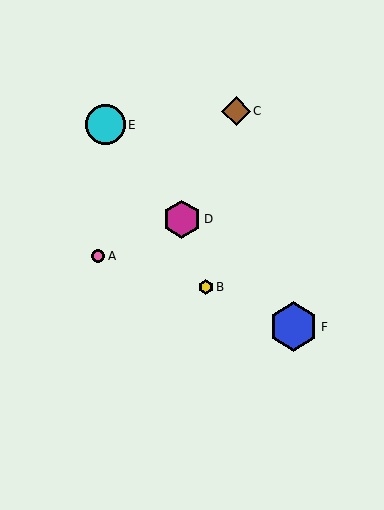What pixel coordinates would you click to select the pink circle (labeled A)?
Click at (98, 256) to select the pink circle A.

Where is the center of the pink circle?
The center of the pink circle is at (98, 256).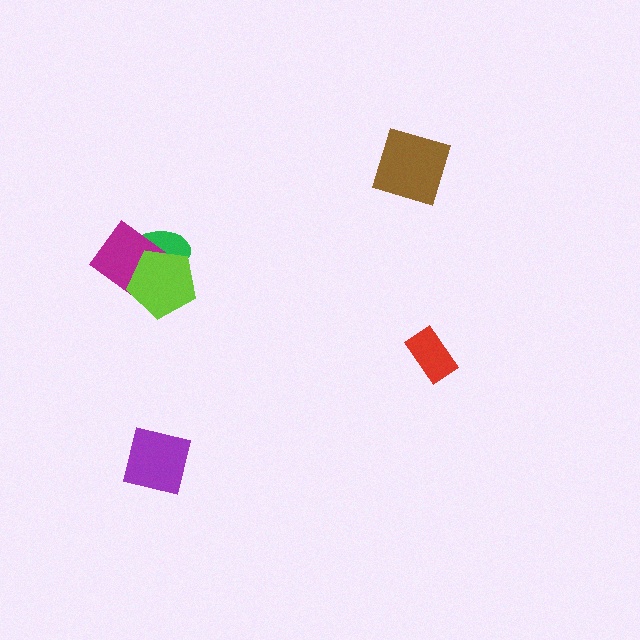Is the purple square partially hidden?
No, no other shape covers it.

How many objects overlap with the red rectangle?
0 objects overlap with the red rectangle.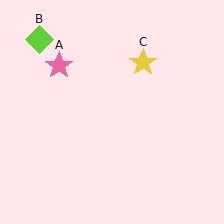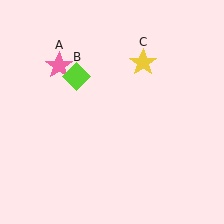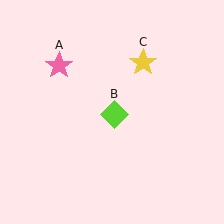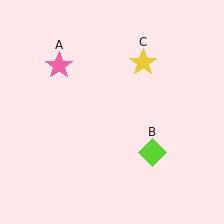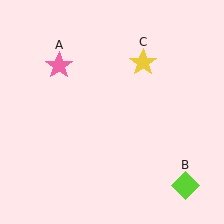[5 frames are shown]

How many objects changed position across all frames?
1 object changed position: lime diamond (object B).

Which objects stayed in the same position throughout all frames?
Pink star (object A) and yellow star (object C) remained stationary.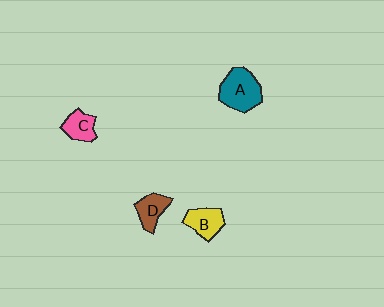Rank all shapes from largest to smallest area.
From largest to smallest: A (teal), B (yellow), D (brown), C (pink).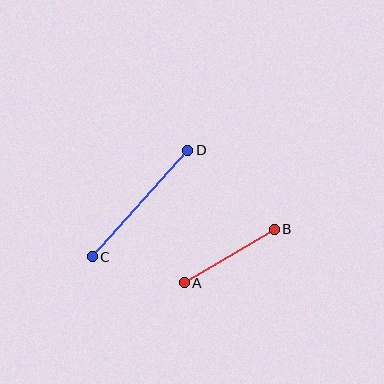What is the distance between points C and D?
The distance is approximately 143 pixels.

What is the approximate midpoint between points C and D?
The midpoint is at approximately (140, 203) pixels.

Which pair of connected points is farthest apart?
Points C and D are farthest apart.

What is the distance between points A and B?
The distance is approximately 105 pixels.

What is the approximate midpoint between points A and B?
The midpoint is at approximately (229, 256) pixels.